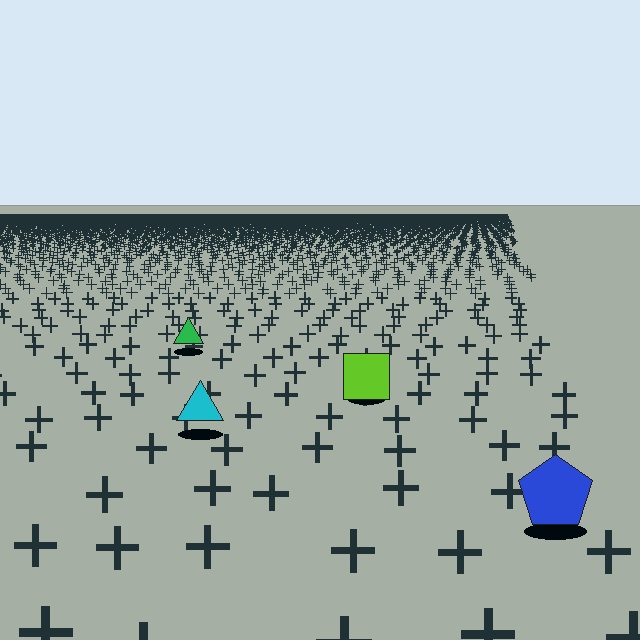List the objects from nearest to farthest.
From nearest to farthest: the blue pentagon, the cyan triangle, the lime square, the green triangle.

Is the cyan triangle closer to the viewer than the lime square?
Yes. The cyan triangle is closer — you can tell from the texture gradient: the ground texture is coarser near it.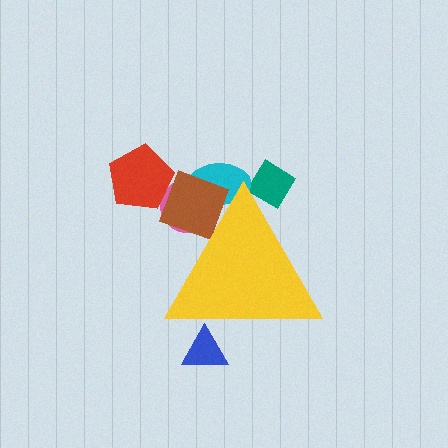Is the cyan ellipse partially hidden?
Yes, the cyan ellipse is partially hidden behind the yellow triangle.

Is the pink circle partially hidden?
Yes, the pink circle is partially hidden behind the yellow triangle.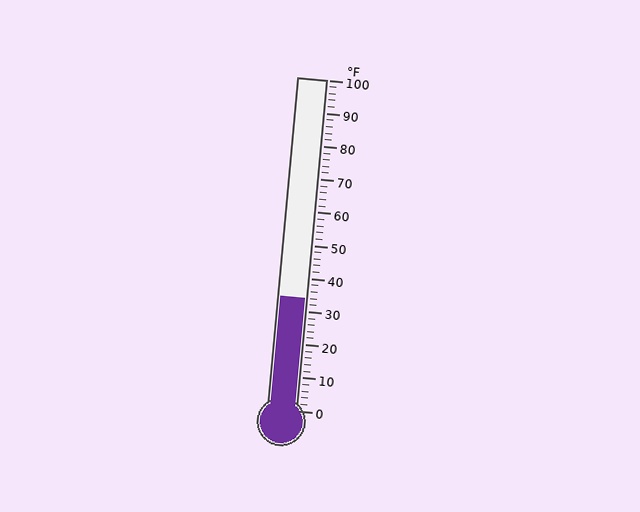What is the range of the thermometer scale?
The thermometer scale ranges from 0°F to 100°F.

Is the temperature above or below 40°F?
The temperature is below 40°F.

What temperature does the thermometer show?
The thermometer shows approximately 34°F.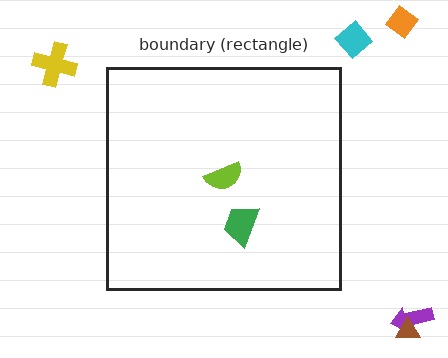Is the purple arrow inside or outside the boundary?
Outside.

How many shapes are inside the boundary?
2 inside, 5 outside.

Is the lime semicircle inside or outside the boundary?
Inside.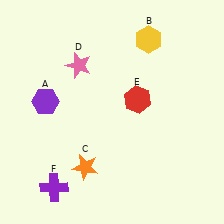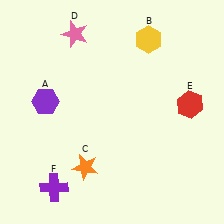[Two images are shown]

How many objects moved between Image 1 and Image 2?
2 objects moved between the two images.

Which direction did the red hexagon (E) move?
The red hexagon (E) moved right.